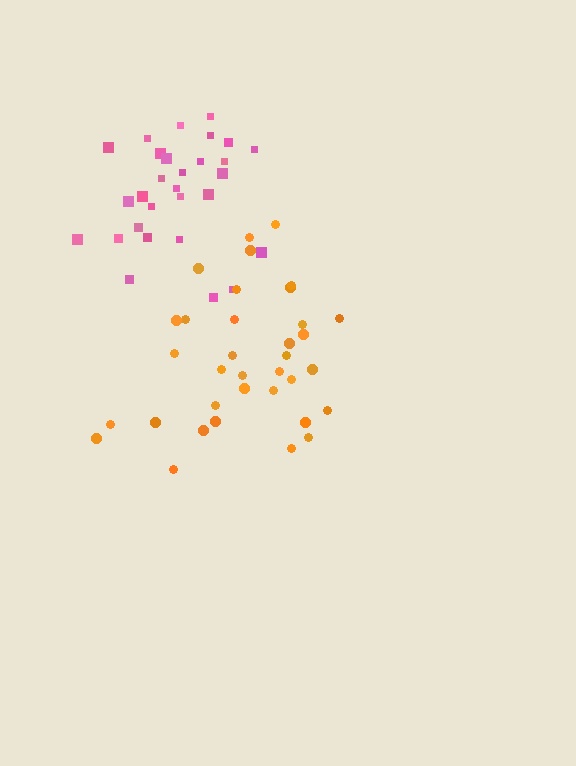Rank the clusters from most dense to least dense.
pink, orange.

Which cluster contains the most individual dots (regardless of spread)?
Orange (35).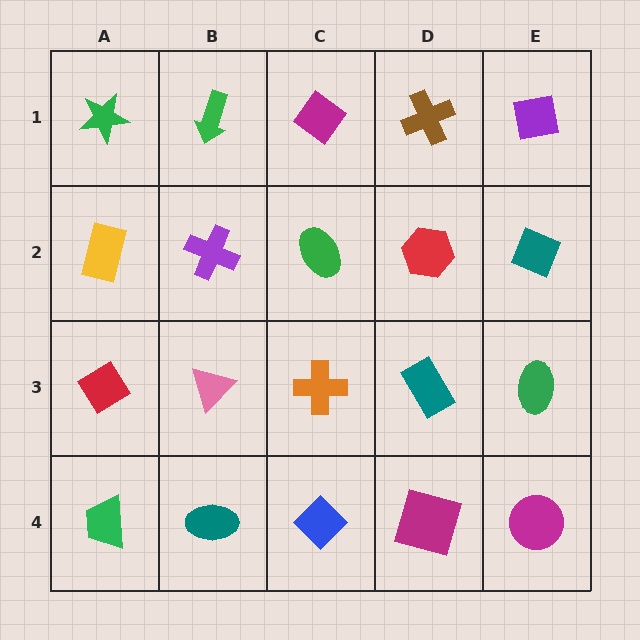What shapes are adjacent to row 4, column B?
A pink triangle (row 3, column B), a green trapezoid (row 4, column A), a blue diamond (row 4, column C).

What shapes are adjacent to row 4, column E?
A green ellipse (row 3, column E), a magenta square (row 4, column D).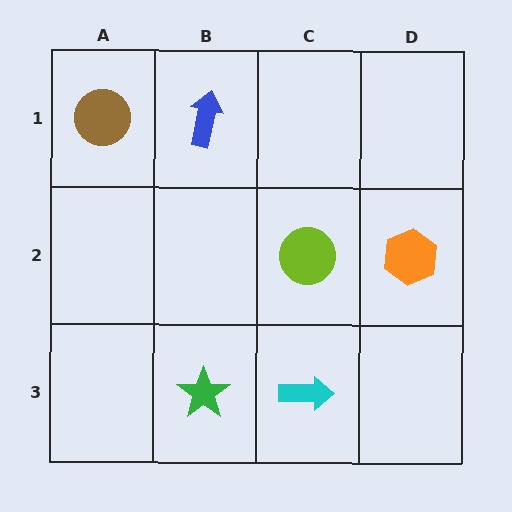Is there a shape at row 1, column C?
No, that cell is empty.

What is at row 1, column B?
A blue arrow.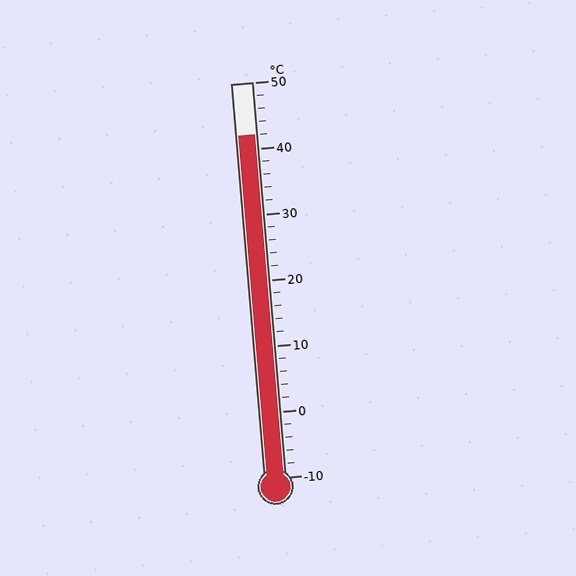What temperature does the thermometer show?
The thermometer shows approximately 42°C.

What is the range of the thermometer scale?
The thermometer scale ranges from -10°C to 50°C.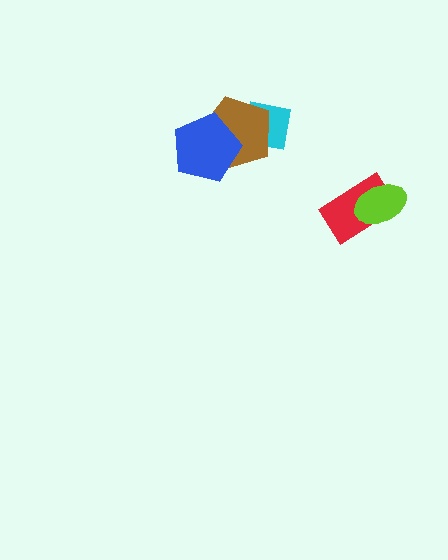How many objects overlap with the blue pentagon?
1 object overlaps with the blue pentagon.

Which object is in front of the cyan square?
The brown pentagon is in front of the cyan square.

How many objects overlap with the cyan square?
1 object overlaps with the cyan square.